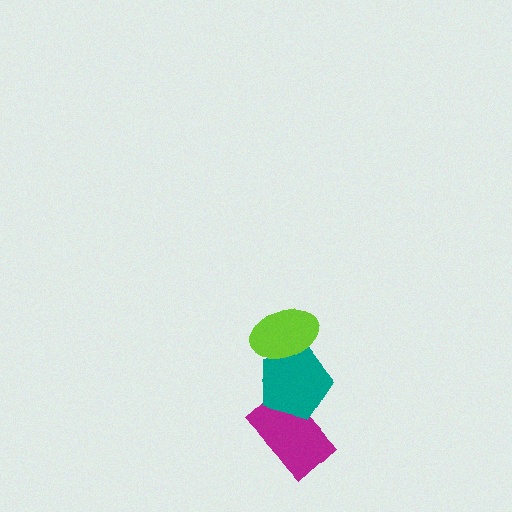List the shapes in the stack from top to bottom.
From top to bottom: the lime ellipse, the teal pentagon, the magenta rectangle.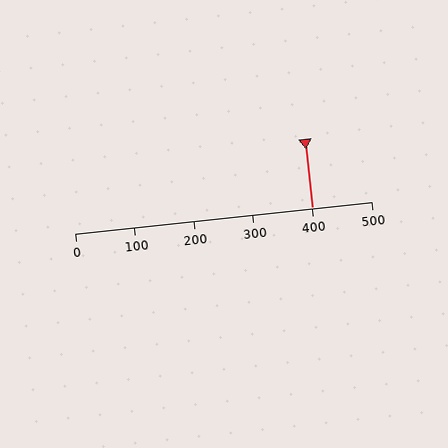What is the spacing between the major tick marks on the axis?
The major ticks are spaced 100 apart.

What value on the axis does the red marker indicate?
The marker indicates approximately 400.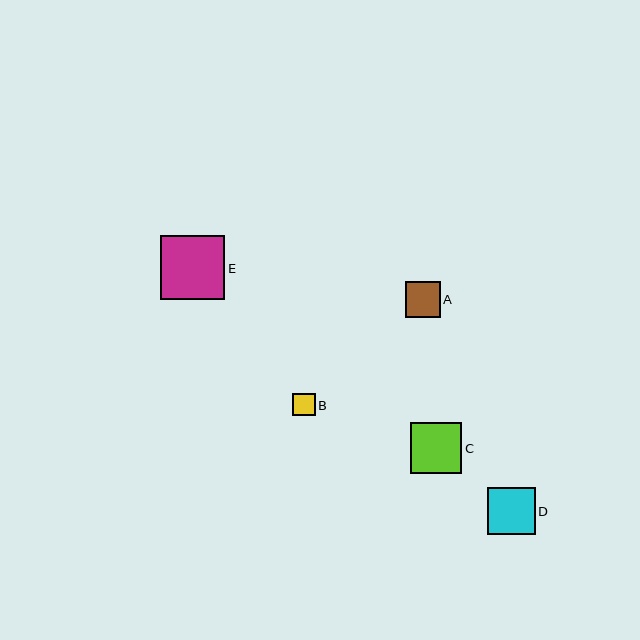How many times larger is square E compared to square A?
Square E is approximately 1.8 times the size of square A.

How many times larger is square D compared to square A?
Square D is approximately 1.4 times the size of square A.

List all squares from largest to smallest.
From largest to smallest: E, C, D, A, B.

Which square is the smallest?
Square B is the smallest with a size of approximately 22 pixels.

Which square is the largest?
Square E is the largest with a size of approximately 64 pixels.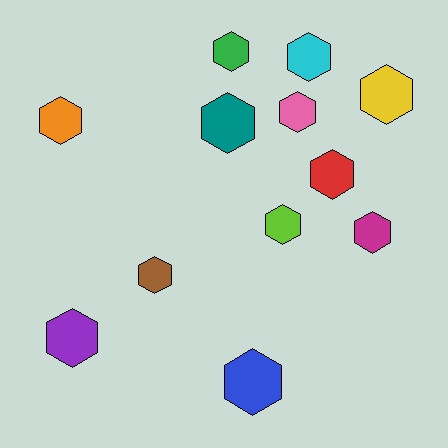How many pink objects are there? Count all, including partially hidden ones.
There is 1 pink object.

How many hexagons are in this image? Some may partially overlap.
There are 12 hexagons.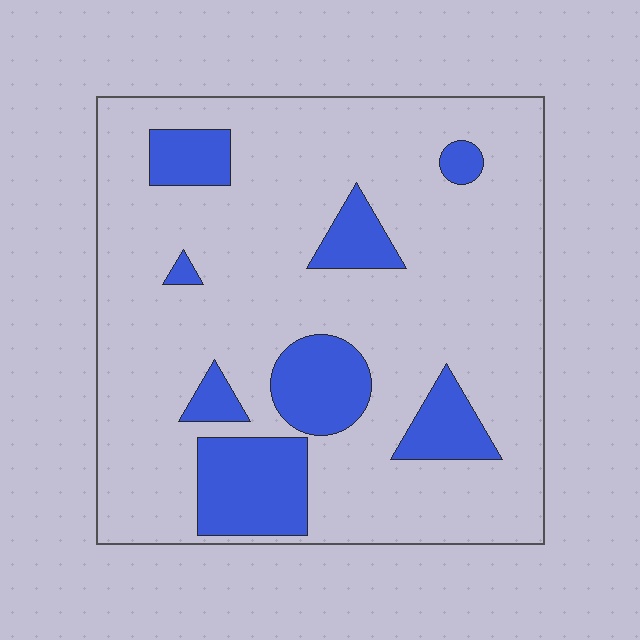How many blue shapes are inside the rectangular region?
8.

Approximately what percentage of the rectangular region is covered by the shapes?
Approximately 20%.